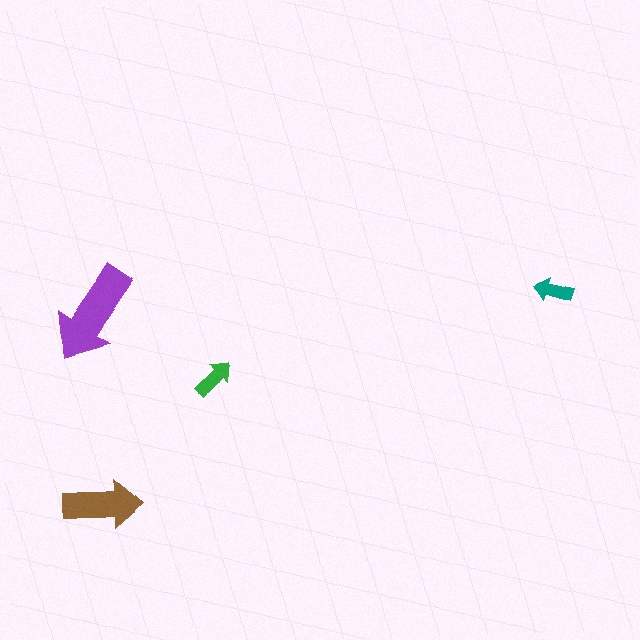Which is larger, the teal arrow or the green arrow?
The green one.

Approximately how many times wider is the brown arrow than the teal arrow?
About 2 times wider.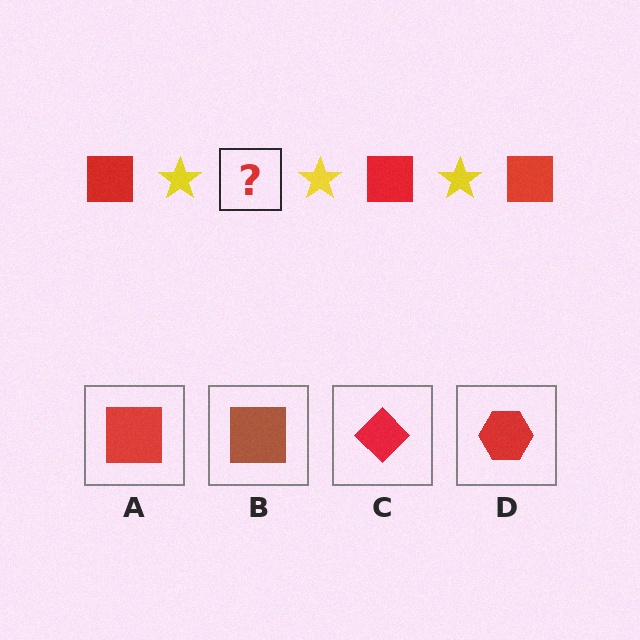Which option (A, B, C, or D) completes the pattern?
A.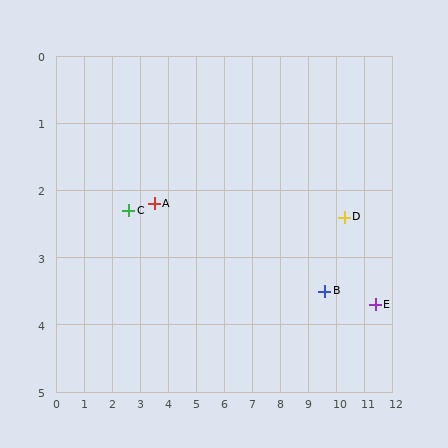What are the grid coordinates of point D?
Point D is at approximately (10.3, 2.4).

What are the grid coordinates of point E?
Point E is at approximately (11.4, 3.7).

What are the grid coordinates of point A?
Point A is at approximately (3.5, 2.2).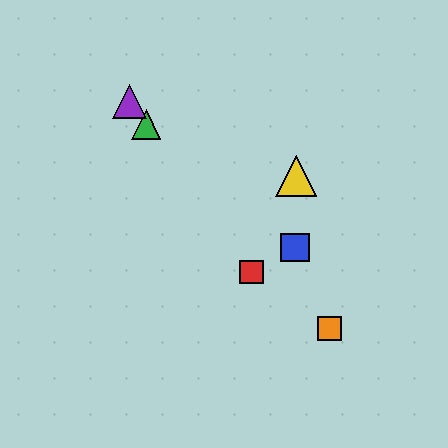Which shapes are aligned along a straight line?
The red square, the green triangle, the purple triangle are aligned along a straight line.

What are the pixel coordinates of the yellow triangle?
The yellow triangle is at (296, 176).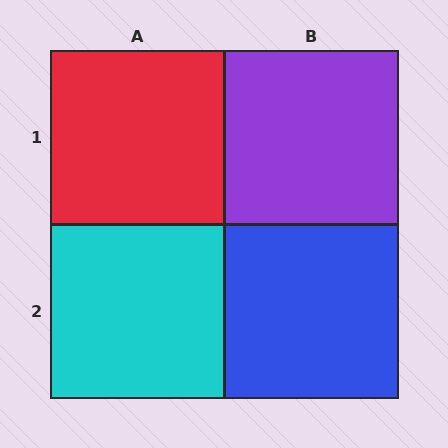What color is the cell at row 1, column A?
Red.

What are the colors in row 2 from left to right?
Cyan, blue.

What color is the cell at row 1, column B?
Purple.